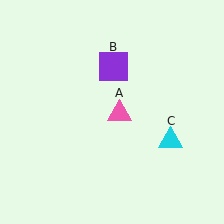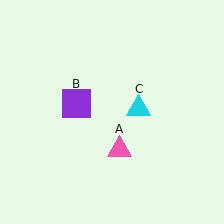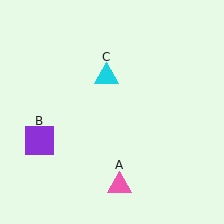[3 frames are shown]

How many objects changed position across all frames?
3 objects changed position: pink triangle (object A), purple square (object B), cyan triangle (object C).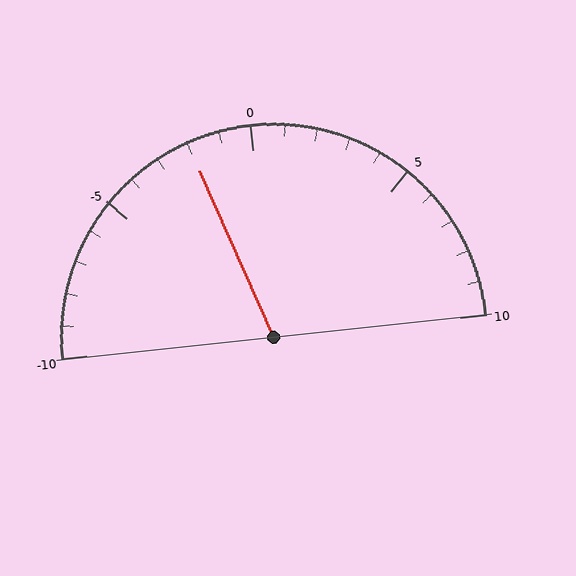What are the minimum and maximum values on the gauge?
The gauge ranges from -10 to 10.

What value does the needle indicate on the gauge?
The needle indicates approximately -2.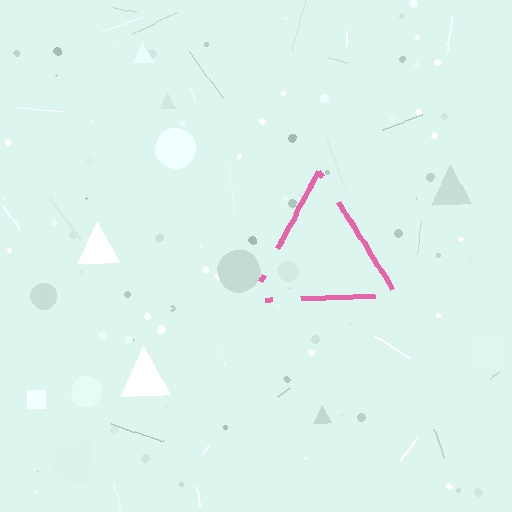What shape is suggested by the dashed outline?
The dashed outline suggests a triangle.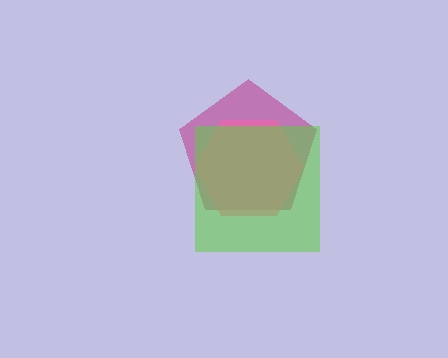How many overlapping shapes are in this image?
There are 3 overlapping shapes in the image.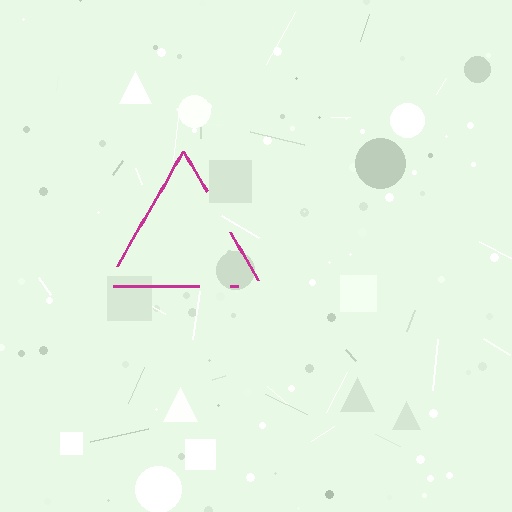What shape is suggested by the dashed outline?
The dashed outline suggests a triangle.